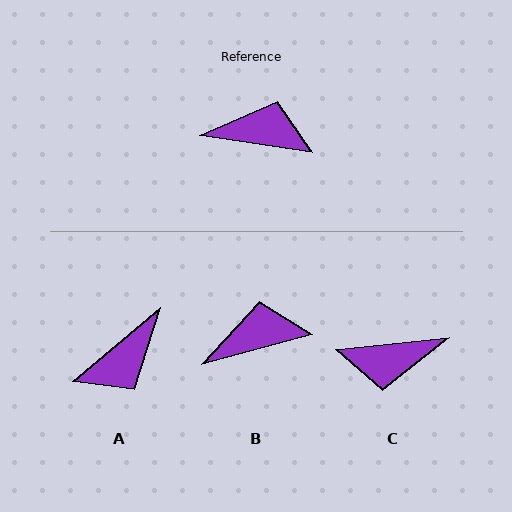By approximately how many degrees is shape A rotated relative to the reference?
Approximately 131 degrees clockwise.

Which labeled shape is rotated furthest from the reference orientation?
C, about 165 degrees away.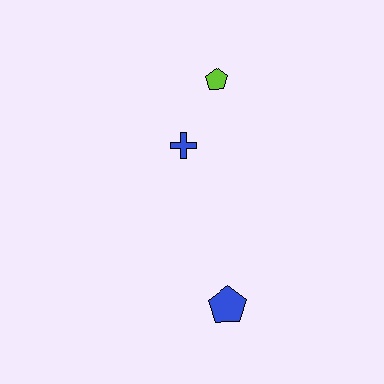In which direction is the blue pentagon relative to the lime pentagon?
The blue pentagon is below the lime pentagon.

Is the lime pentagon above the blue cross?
Yes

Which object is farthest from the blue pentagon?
The lime pentagon is farthest from the blue pentagon.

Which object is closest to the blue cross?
The lime pentagon is closest to the blue cross.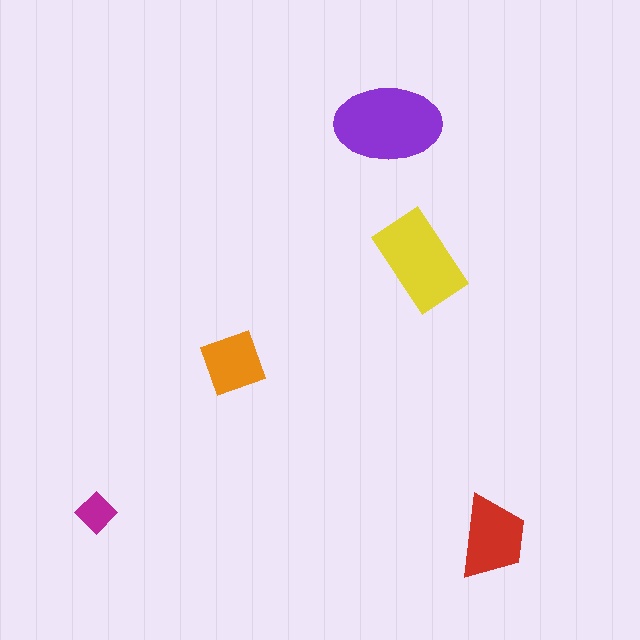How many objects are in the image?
There are 5 objects in the image.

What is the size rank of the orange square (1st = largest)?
4th.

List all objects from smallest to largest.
The magenta diamond, the orange square, the red trapezoid, the yellow rectangle, the purple ellipse.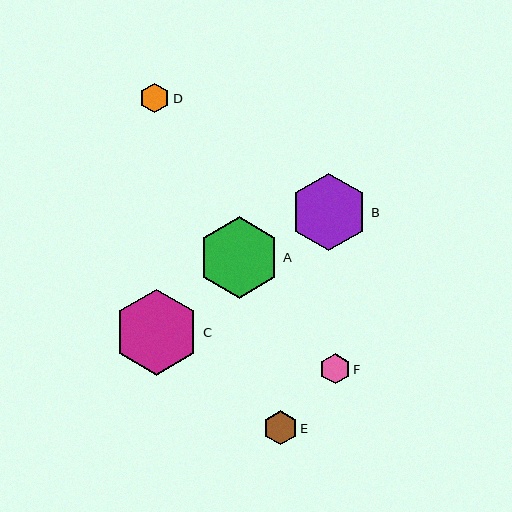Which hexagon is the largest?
Hexagon C is the largest with a size of approximately 86 pixels.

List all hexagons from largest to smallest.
From largest to smallest: C, A, B, E, F, D.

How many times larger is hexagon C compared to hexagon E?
Hexagon C is approximately 2.5 times the size of hexagon E.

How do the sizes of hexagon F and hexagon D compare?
Hexagon F and hexagon D are approximately the same size.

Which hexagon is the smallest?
Hexagon D is the smallest with a size of approximately 30 pixels.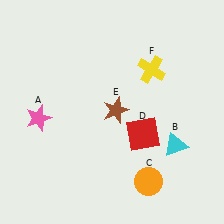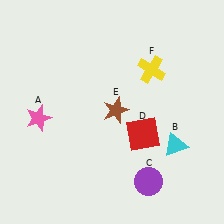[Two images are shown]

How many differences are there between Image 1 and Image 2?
There is 1 difference between the two images.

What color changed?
The circle (C) changed from orange in Image 1 to purple in Image 2.